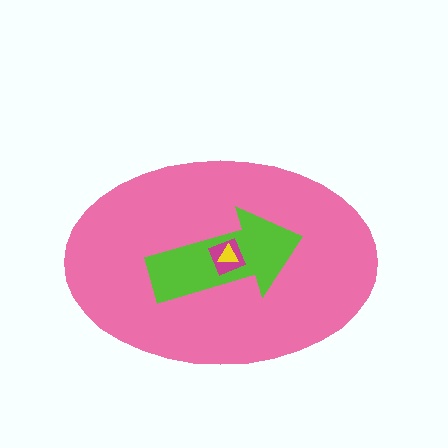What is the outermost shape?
The pink ellipse.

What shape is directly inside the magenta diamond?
The yellow triangle.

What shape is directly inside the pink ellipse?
The lime arrow.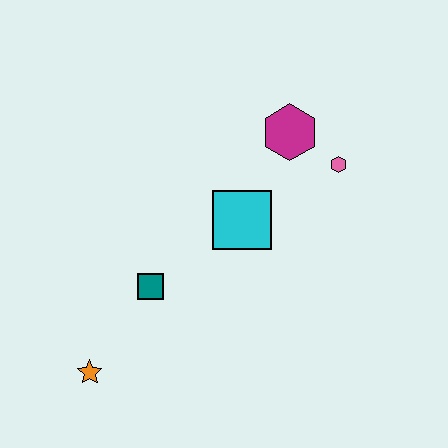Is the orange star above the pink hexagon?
No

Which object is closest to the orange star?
The teal square is closest to the orange star.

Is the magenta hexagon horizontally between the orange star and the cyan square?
No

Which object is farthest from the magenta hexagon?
The orange star is farthest from the magenta hexagon.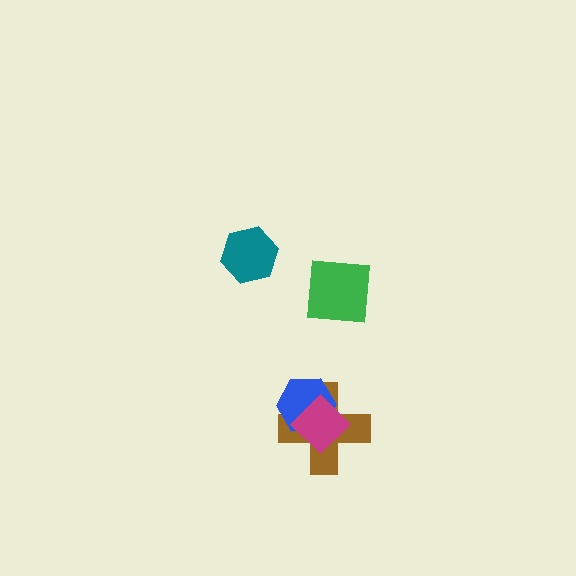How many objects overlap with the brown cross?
2 objects overlap with the brown cross.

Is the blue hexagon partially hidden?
Yes, it is partially covered by another shape.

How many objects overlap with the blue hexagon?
2 objects overlap with the blue hexagon.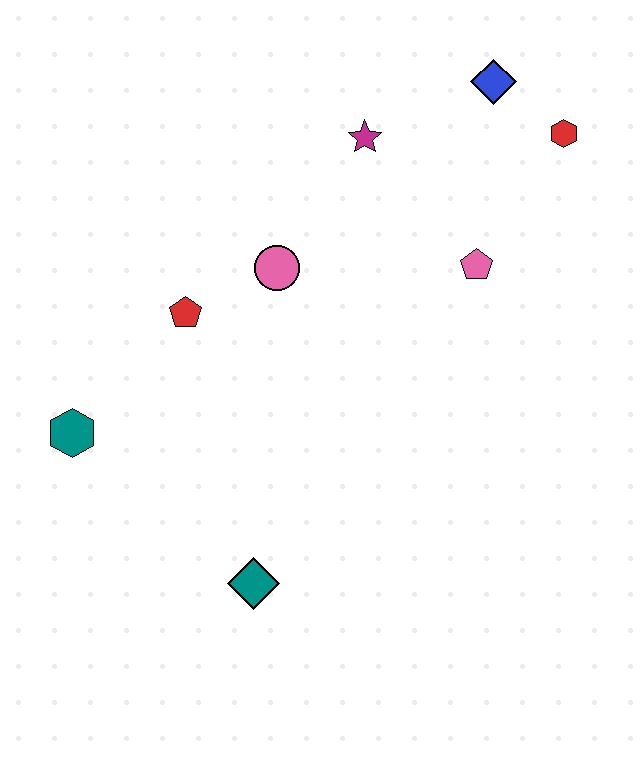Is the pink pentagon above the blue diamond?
No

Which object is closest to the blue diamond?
The red hexagon is closest to the blue diamond.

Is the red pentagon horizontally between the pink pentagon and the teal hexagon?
Yes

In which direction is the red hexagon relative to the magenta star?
The red hexagon is to the right of the magenta star.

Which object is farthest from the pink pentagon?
The teal hexagon is farthest from the pink pentagon.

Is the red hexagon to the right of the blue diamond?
Yes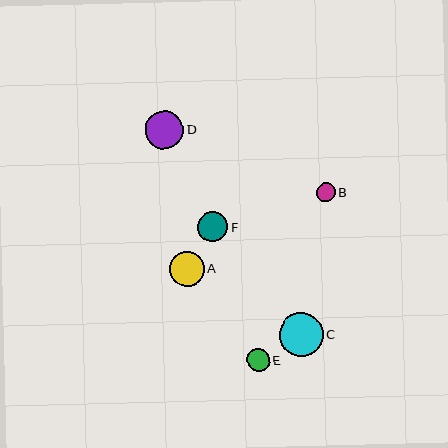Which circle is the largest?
Circle C is the largest with a size of approximately 43 pixels.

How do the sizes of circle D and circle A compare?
Circle D and circle A are approximately the same size.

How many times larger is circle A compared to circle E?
Circle A is approximately 1.6 times the size of circle E.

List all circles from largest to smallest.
From largest to smallest: C, D, A, F, E, B.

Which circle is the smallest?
Circle B is the smallest with a size of approximately 19 pixels.